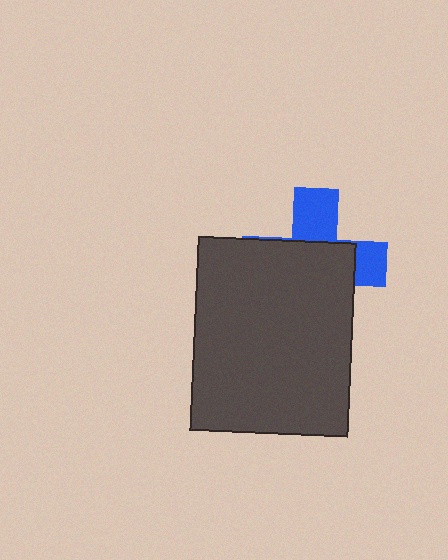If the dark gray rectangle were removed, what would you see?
You would see the complete blue cross.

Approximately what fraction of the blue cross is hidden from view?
Roughly 65% of the blue cross is hidden behind the dark gray rectangle.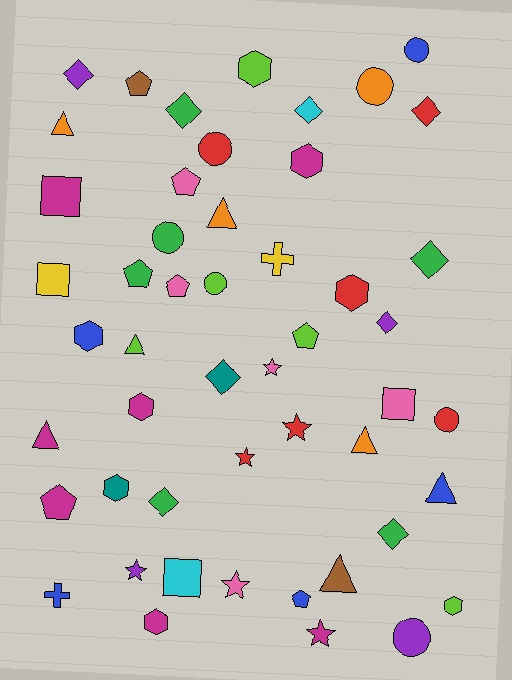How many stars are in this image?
There are 6 stars.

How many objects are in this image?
There are 50 objects.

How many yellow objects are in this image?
There are 2 yellow objects.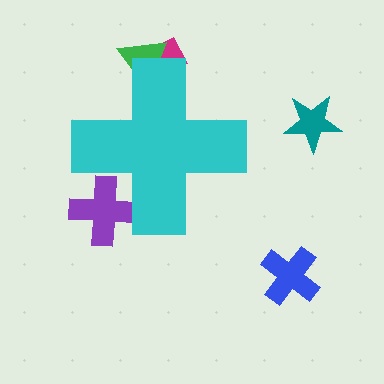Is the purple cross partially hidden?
Yes, the purple cross is partially hidden behind the cyan cross.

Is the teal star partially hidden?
No, the teal star is fully visible.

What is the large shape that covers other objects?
A cyan cross.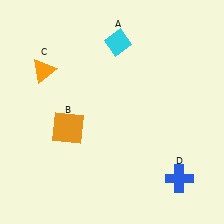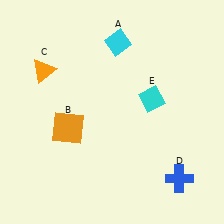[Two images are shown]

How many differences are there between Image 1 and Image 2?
There is 1 difference between the two images.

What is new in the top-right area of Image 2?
A cyan diamond (E) was added in the top-right area of Image 2.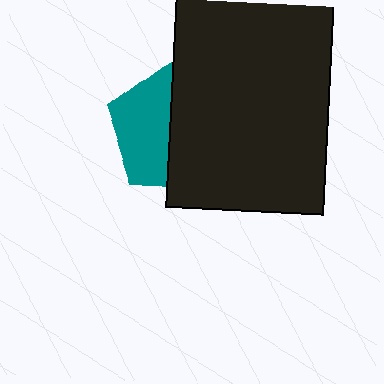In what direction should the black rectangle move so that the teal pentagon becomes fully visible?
The black rectangle should move right. That is the shortest direction to clear the overlap and leave the teal pentagon fully visible.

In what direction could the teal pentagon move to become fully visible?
The teal pentagon could move left. That would shift it out from behind the black rectangle entirely.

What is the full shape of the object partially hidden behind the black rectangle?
The partially hidden object is a teal pentagon.